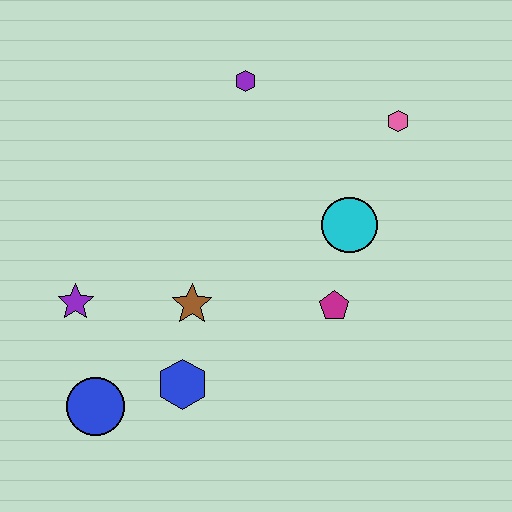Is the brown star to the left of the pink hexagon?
Yes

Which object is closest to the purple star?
The blue circle is closest to the purple star.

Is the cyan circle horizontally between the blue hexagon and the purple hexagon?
No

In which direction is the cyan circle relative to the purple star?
The cyan circle is to the right of the purple star.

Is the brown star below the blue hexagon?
No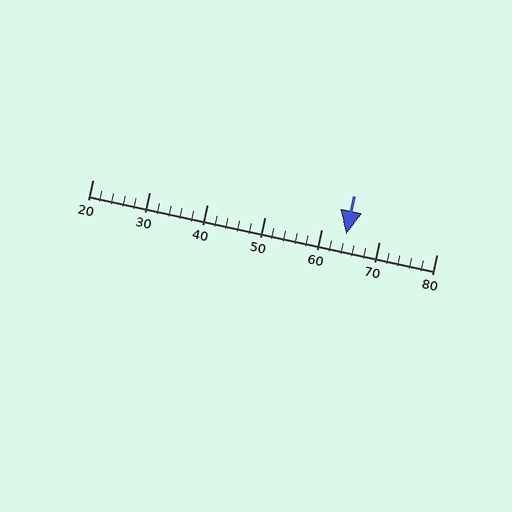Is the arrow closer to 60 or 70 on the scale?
The arrow is closer to 60.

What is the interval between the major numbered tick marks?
The major tick marks are spaced 10 units apart.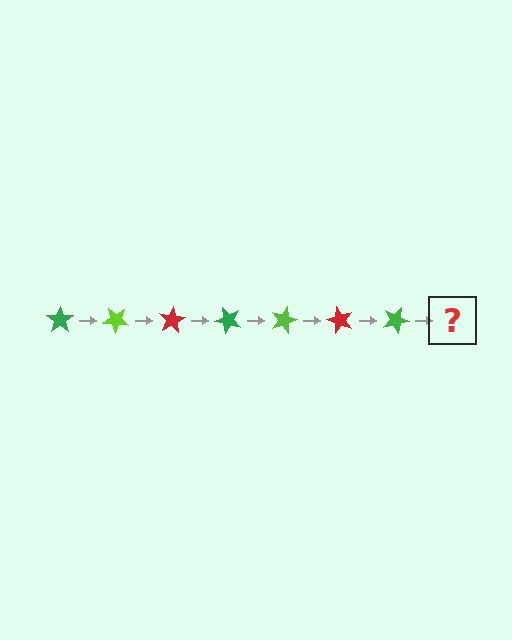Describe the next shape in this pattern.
It should be a lime star, rotated 280 degrees from the start.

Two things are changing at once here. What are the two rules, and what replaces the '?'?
The two rules are that it rotates 40 degrees each step and the color cycles through green, lime, and red. The '?' should be a lime star, rotated 280 degrees from the start.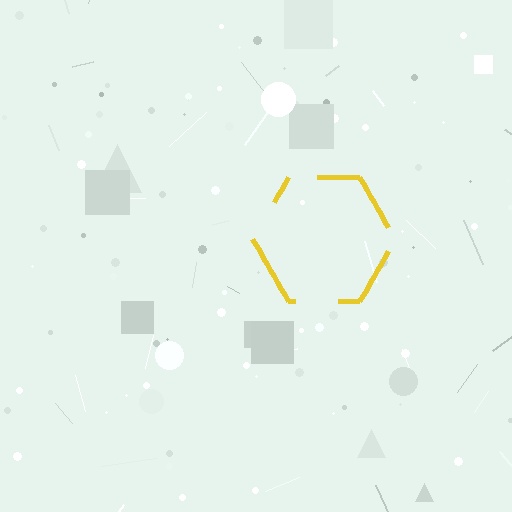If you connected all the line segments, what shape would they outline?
They would outline a hexagon.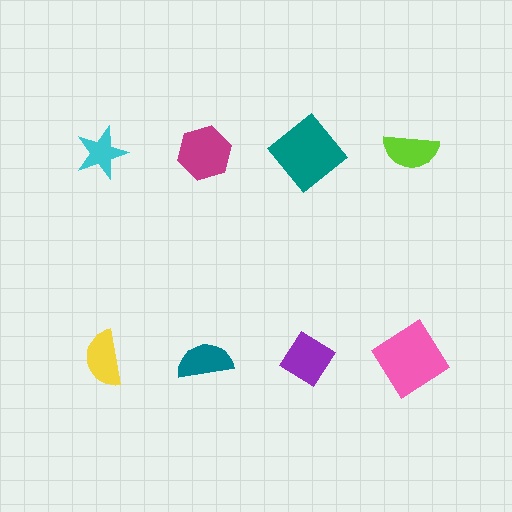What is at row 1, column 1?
A cyan star.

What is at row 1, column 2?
A magenta hexagon.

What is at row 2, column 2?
A teal semicircle.